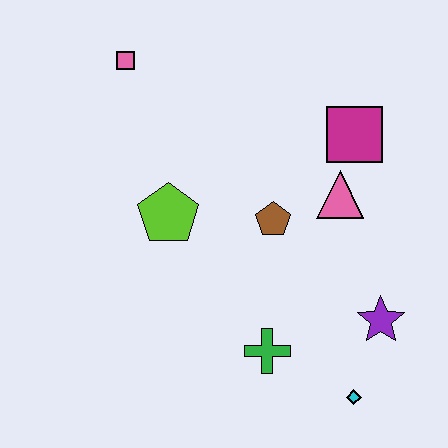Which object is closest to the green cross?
The cyan diamond is closest to the green cross.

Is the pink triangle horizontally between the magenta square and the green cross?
Yes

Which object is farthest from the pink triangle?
The pink square is farthest from the pink triangle.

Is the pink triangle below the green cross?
No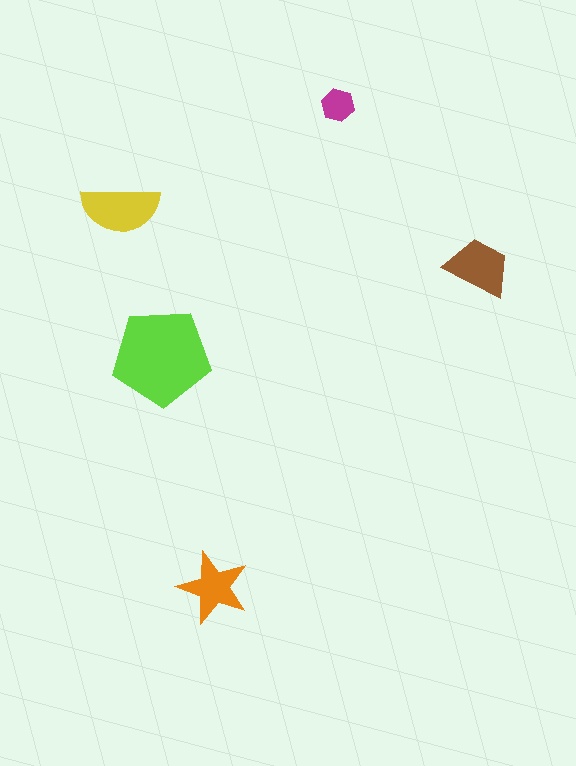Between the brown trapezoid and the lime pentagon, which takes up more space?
The lime pentagon.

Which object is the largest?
The lime pentagon.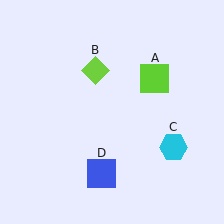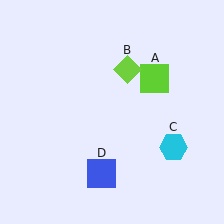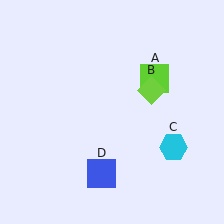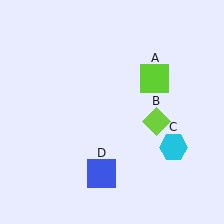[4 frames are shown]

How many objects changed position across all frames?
1 object changed position: lime diamond (object B).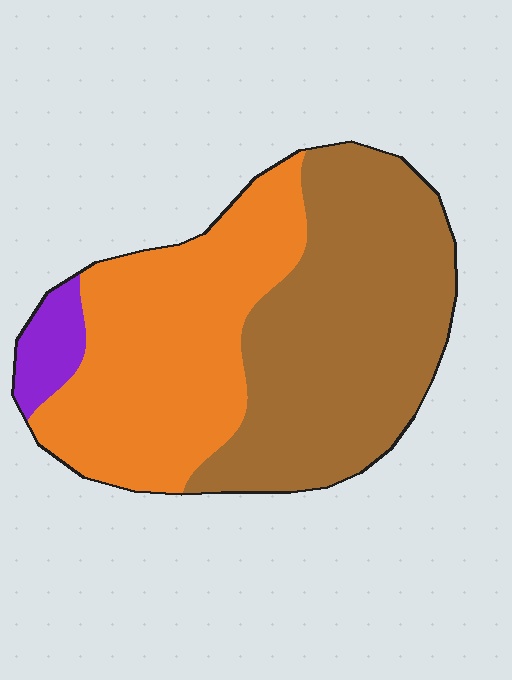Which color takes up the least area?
Purple, at roughly 5%.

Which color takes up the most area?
Brown, at roughly 50%.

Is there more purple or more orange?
Orange.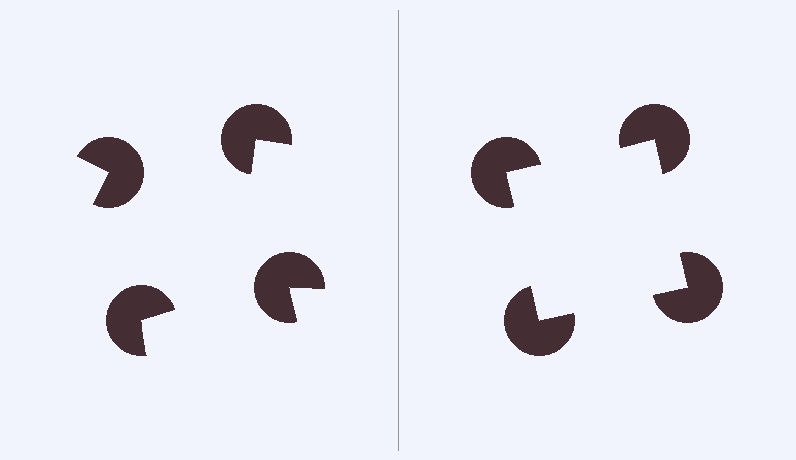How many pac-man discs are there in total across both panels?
8 — 4 on each side.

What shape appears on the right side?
An illusory square.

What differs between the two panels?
The pac-man discs are positioned identically on both sides; only the wedge orientations differ. On the right they align to a square; on the left they are misaligned.